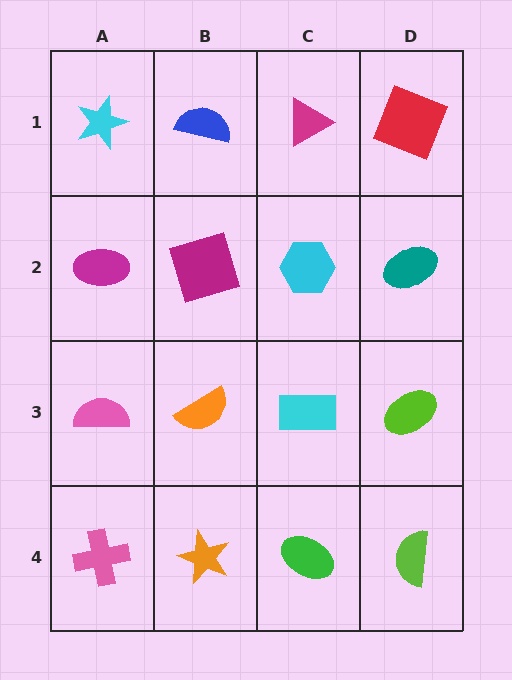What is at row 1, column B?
A blue semicircle.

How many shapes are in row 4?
4 shapes.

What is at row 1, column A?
A cyan star.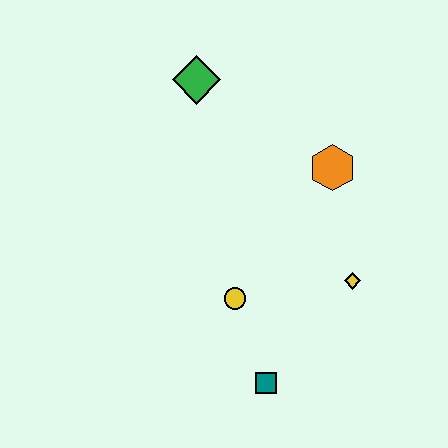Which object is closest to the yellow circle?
The teal square is closest to the yellow circle.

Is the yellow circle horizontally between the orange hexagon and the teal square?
No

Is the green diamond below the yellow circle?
No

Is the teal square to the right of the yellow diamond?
No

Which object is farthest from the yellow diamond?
The green diamond is farthest from the yellow diamond.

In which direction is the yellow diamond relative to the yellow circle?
The yellow diamond is to the right of the yellow circle.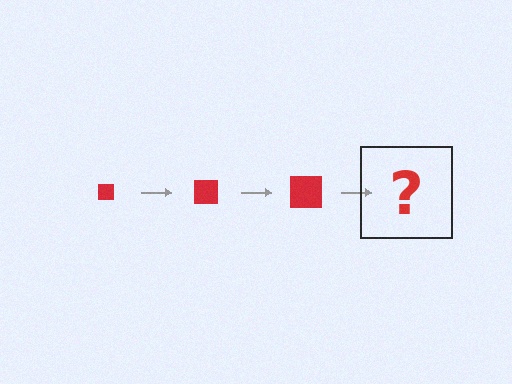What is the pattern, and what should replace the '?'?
The pattern is that the square gets progressively larger each step. The '?' should be a red square, larger than the previous one.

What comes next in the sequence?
The next element should be a red square, larger than the previous one.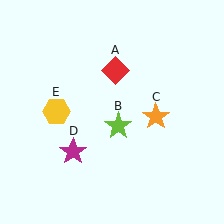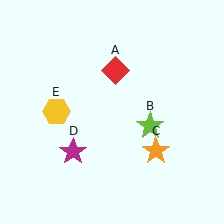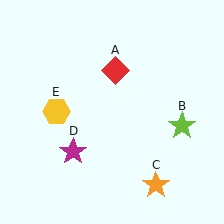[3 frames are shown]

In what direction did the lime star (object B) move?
The lime star (object B) moved right.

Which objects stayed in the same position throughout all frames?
Red diamond (object A) and magenta star (object D) and yellow hexagon (object E) remained stationary.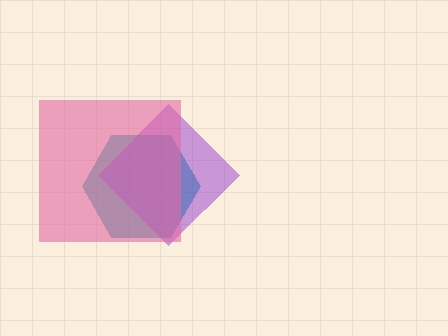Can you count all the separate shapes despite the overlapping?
Yes, there are 3 separate shapes.